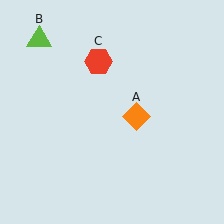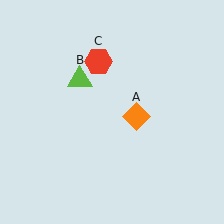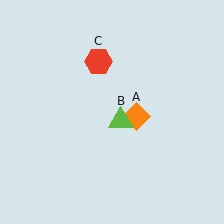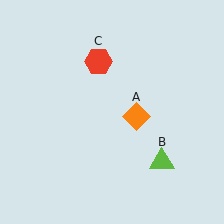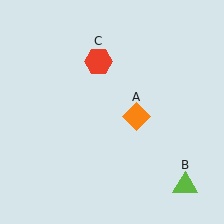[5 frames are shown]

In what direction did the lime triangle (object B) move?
The lime triangle (object B) moved down and to the right.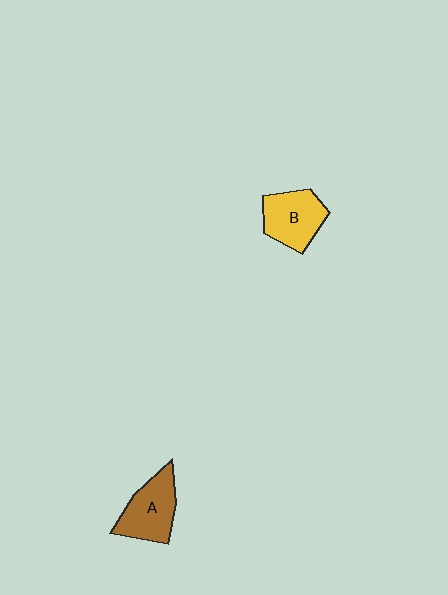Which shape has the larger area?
Shape A (brown).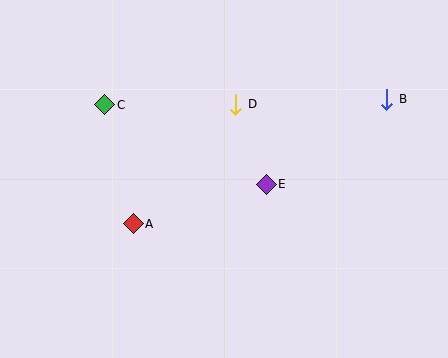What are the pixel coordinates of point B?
Point B is at (387, 99).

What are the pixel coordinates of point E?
Point E is at (266, 184).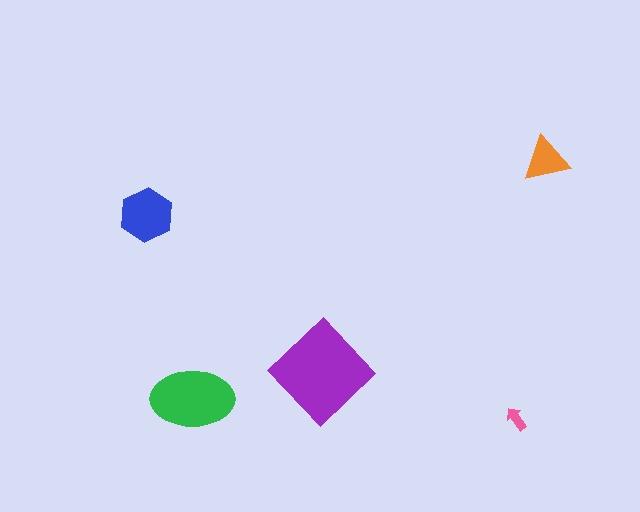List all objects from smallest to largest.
The pink arrow, the orange triangle, the blue hexagon, the green ellipse, the purple diamond.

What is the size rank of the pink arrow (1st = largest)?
5th.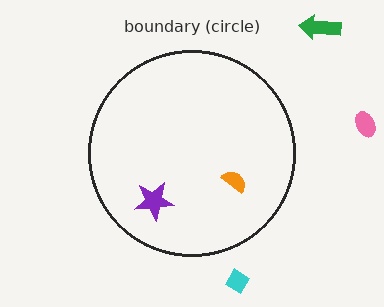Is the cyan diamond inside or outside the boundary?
Outside.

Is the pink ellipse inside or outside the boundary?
Outside.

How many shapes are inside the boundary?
2 inside, 3 outside.